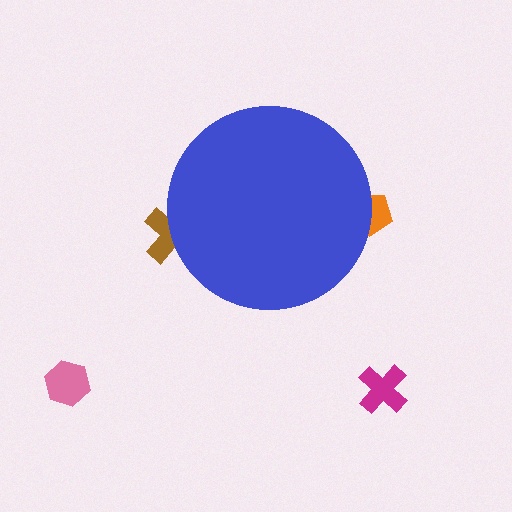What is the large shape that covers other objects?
A blue circle.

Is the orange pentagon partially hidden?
Yes, the orange pentagon is partially hidden behind the blue circle.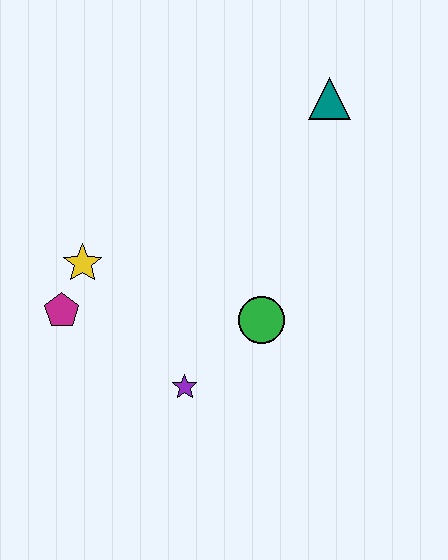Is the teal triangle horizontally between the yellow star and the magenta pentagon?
No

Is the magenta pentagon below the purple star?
No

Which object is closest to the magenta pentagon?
The yellow star is closest to the magenta pentagon.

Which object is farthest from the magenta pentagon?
The teal triangle is farthest from the magenta pentagon.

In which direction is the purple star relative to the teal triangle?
The purple star is below the teal triangle.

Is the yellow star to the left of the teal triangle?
Yes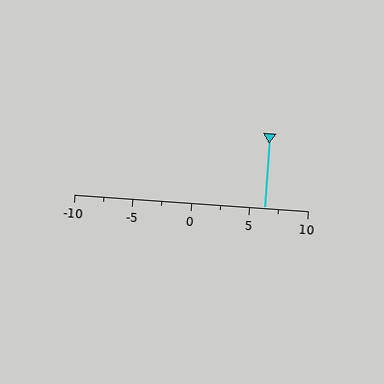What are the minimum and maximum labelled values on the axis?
The axis runs from -10 to 10.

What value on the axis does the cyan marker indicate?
The marker indicates approximately 6.2.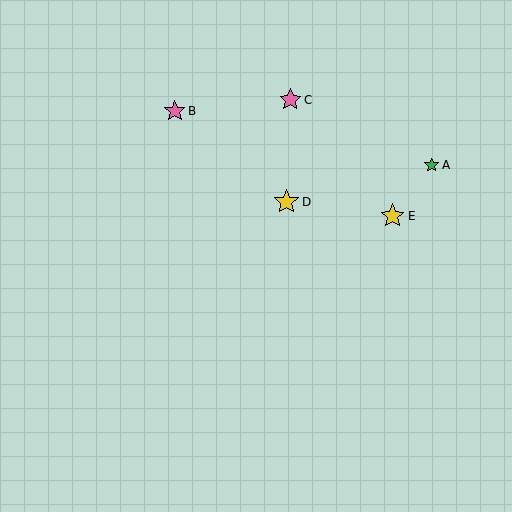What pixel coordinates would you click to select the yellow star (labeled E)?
Click at (393, 216) to select the yellow star E.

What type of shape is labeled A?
Shape A is a green star.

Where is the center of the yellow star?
The center of the yellow star is at (286, 202).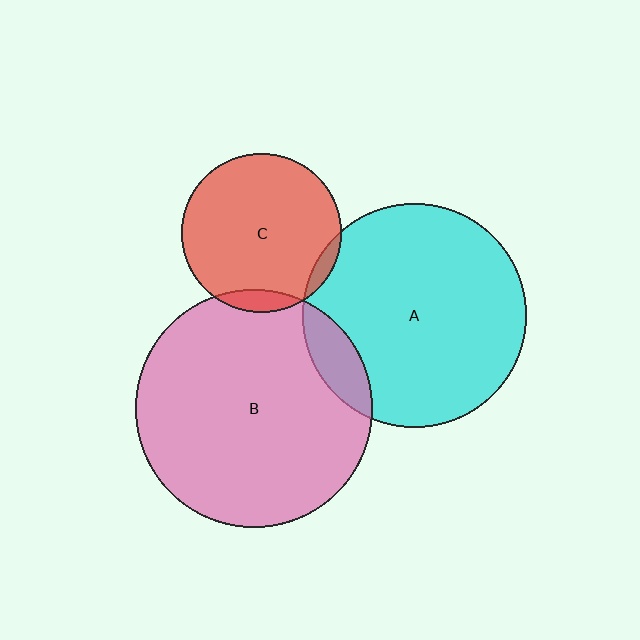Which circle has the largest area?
Circle B (pink).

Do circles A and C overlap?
Yes.